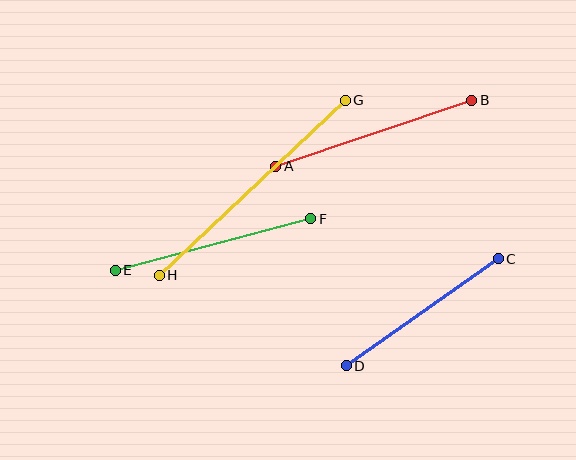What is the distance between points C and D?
The distance is approximately 186 pixels.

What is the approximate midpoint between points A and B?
The midpoint is at approximately (374, 133) pixels.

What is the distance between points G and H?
The distance is approximately 255 pixels.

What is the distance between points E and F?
The distance is approximately 202 pixels.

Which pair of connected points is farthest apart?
Points G and H are farthest apart.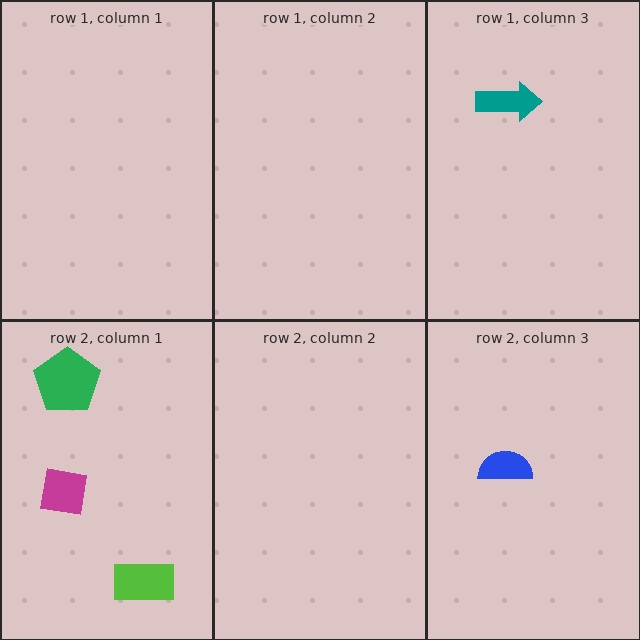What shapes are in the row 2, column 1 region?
The magenta square, the lime rectangle, the green pentagon.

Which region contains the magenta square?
The row 2, column 1 region.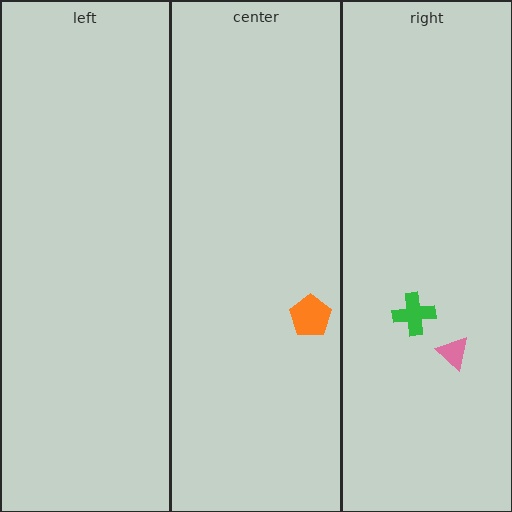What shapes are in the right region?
The pink triangle, the green cross.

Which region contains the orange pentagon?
The center region.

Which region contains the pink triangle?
The right region.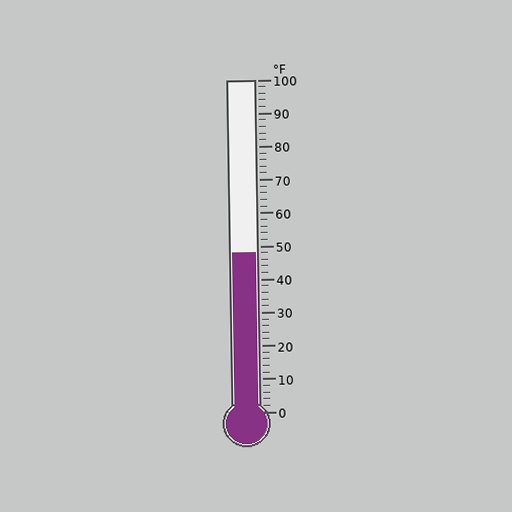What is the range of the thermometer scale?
The thermometer scale ranges from 0°F to 100°F.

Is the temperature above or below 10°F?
The temperature is above 10°F.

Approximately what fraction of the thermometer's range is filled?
The thermometer is filled to approximately 50% of its range.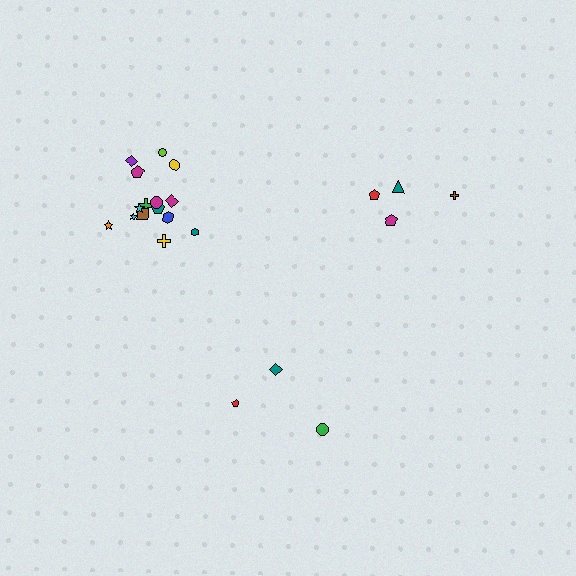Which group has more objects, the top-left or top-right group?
The top-left group.